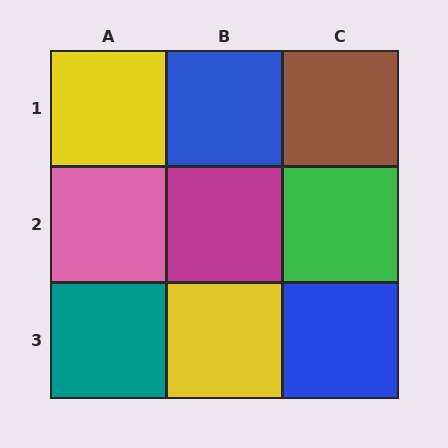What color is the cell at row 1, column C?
Brown.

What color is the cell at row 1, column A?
Yellow.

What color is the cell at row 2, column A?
Pink.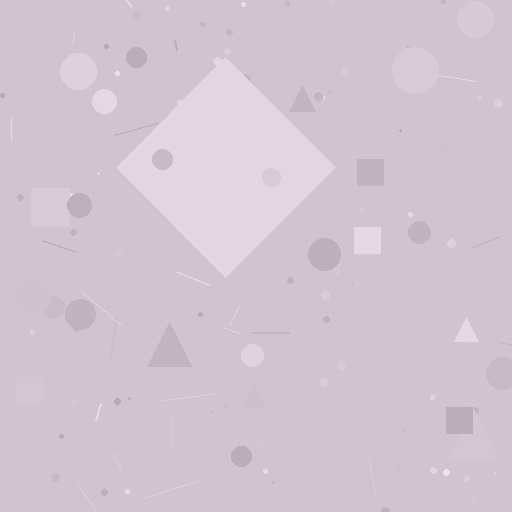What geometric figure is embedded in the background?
A diamond is embedded in the background.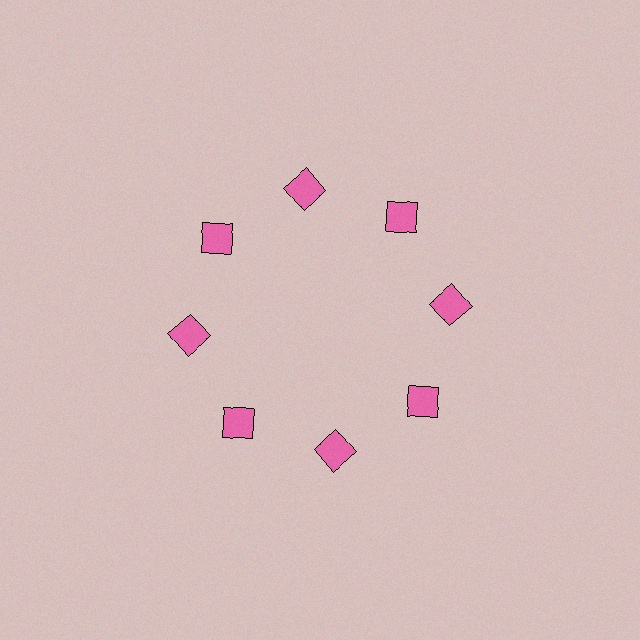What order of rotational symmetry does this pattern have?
This pattern has 8-fold rotational symmetry.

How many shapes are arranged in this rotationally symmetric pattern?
There are 8 shapes, arranged in 8 groups of 1.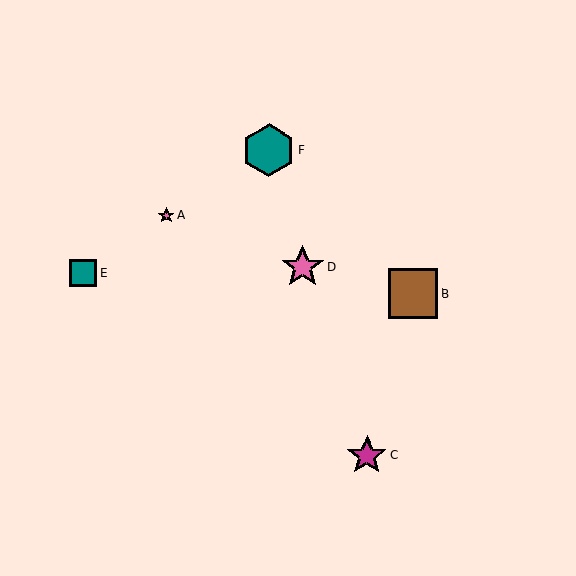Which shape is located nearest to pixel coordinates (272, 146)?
The teal hexagon (labeled F) at (269, 150) is nearest to that location.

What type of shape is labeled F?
Shape F is a teal hexagon.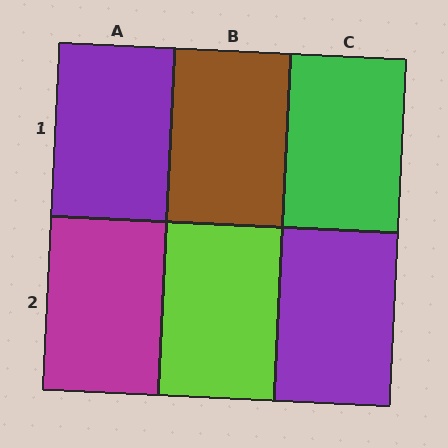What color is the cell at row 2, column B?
Lime.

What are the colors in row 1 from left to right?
Purple, brown, green.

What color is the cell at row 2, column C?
Purple.